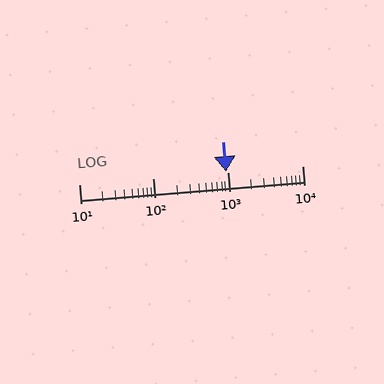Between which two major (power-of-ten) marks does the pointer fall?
The pointer is between 100 and 1000.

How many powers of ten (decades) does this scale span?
The scale spans 3 decades, from 10 to 10000.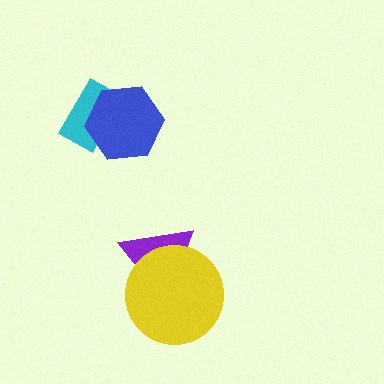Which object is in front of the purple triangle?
The yellow circle is in front of the purple triangle.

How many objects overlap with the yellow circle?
1 object overlaps with the yellow circle.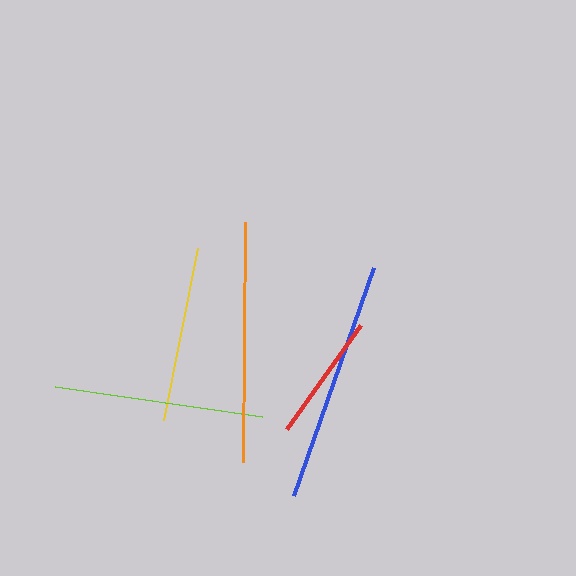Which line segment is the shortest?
The red line is the shortest at approximately 128 pixels.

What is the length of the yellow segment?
The yellow segment is approximately 175 pixels long.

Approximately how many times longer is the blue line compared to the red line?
The blue line is approximately 1.9 times the length of the red line.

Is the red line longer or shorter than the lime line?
The lime line is longer than the red line.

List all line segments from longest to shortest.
From longest to shortest: blue, orange, lime, yellow, red.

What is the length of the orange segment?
The orange segment is approximately 239 pixels long.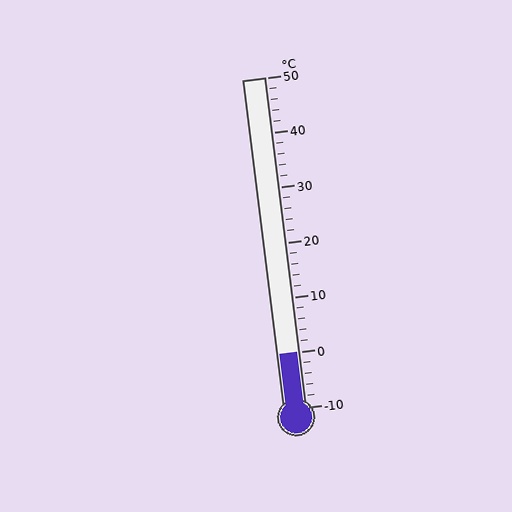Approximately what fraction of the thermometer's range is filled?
The thermometer is filled to approximately 15% of its range.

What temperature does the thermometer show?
The thermometer shows approximately 0°C.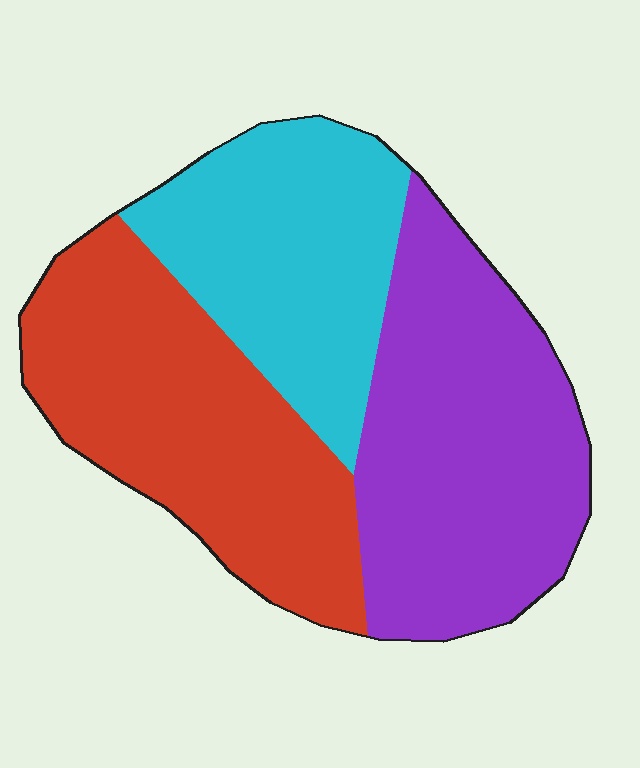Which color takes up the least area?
Cyan, at roughly 30%.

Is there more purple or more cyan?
Purple.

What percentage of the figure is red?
Red takes up about one third (1/3) of the figure.